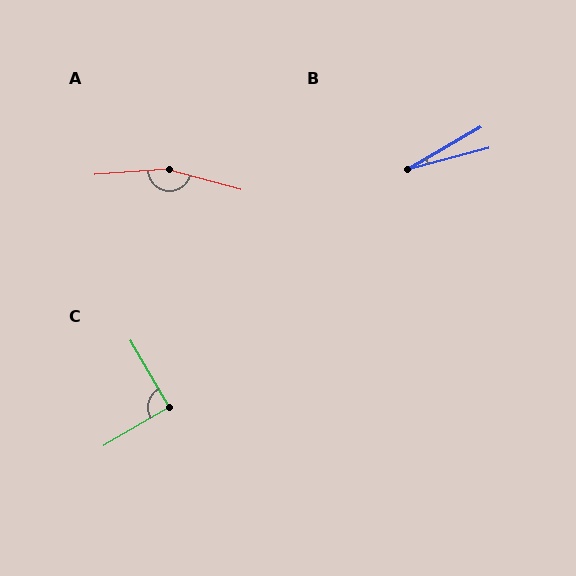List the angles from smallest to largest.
B (15°), C (91°), A (160°).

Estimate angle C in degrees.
Approximately 91 degrees.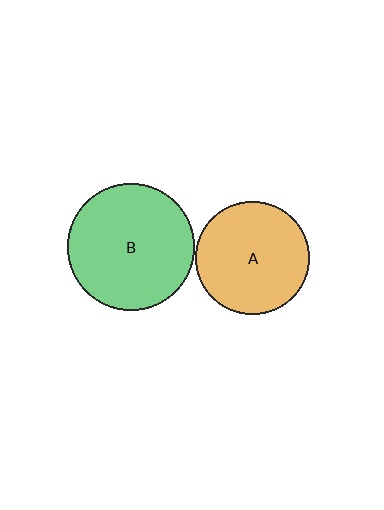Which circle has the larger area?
Circle B (green).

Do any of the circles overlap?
No, none of the circles overlap.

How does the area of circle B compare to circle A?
Approximately 1.3 times.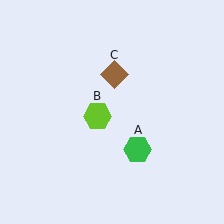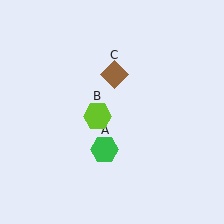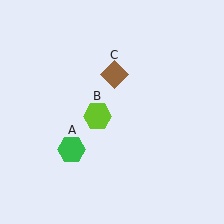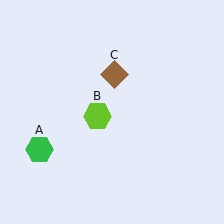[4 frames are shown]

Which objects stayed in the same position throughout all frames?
Lime hexagon (object B) and brown diamond (object C) remained stationary.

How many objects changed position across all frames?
1 object changed position: green hexagon (object A).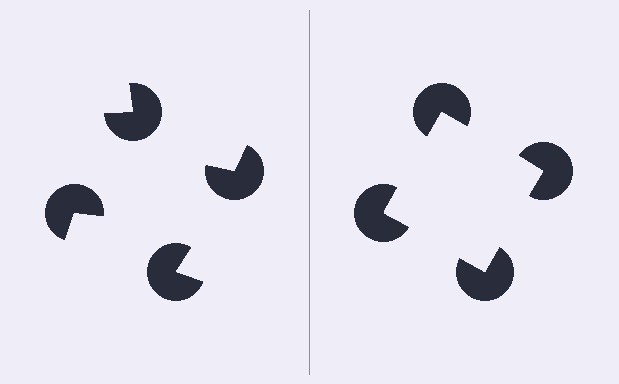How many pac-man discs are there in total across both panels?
8 — 4 on each side.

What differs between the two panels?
The pac-man discs are positioned identically on both sides; only the wedge orientations differ. On the right they align to a square; on the left they are misaligned.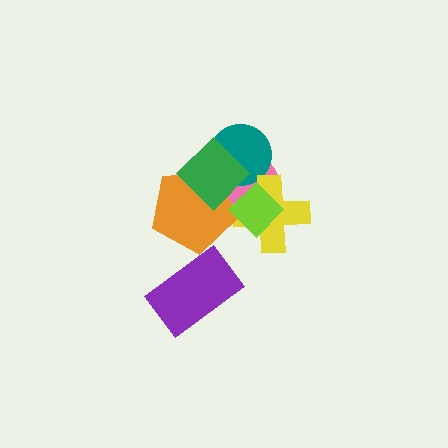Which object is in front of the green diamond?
The lime diamond is in front of the green diamond.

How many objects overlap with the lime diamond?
4 objects overlap with the lime diamond.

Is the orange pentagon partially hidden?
Yes, it is partially covered by another shape.